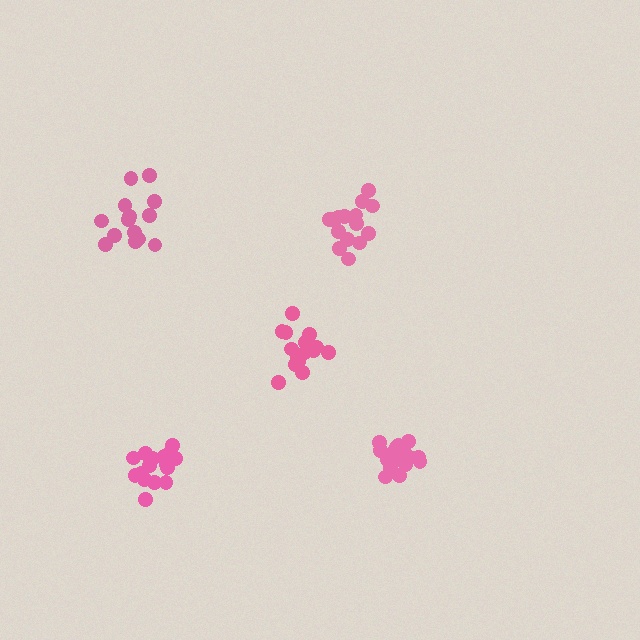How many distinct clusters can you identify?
There are 5 distinct clusters.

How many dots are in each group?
Group 1: 17 dots, Group 2: 17 dots, Group 3: 15 dots, Group 4: 20 dots, Group 5: 14 dots (83 total).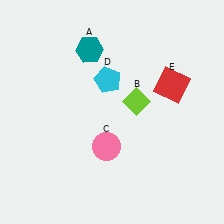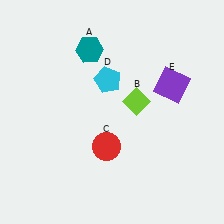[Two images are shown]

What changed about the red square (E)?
In Image 1, E is red. In Image 2, it changed to purple.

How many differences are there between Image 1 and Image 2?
There are 2 differences between the two images.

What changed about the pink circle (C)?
In Image 1, C is pink. In Image 2, it changed to red.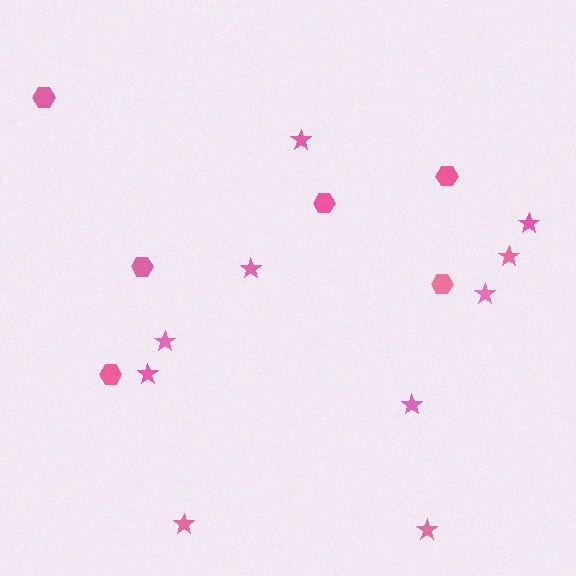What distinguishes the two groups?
There are 2 groups: one group of stars (10) and one group of hexagons (6).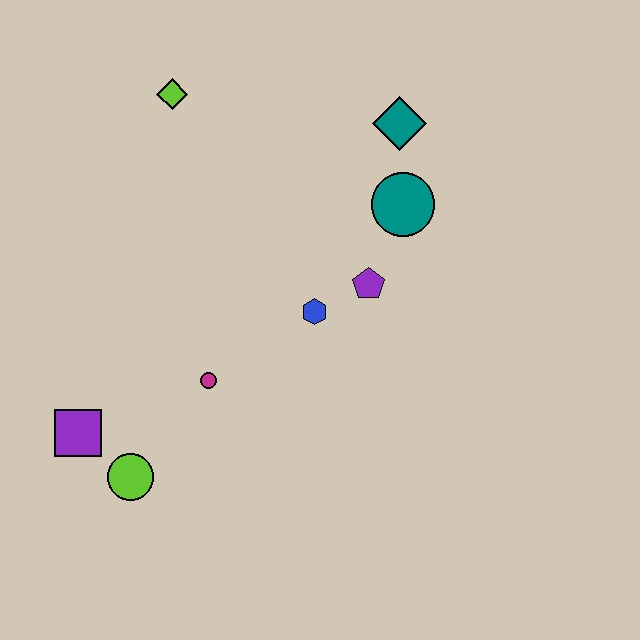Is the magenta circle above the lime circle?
Yes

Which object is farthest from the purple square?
The teal diamond is farthest from the purple square.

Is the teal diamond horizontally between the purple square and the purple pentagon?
No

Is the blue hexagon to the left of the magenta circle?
No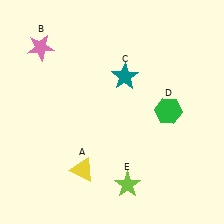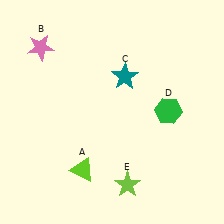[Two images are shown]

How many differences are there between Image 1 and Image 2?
There is 1 difference between the two images.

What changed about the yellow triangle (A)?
In Image 1, A is yellow. In Image 2, it changed to lime.